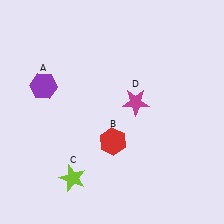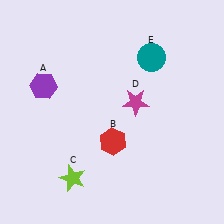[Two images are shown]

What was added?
A teal circle (E) was added in Image 2.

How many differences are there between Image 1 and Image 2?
There is 1 difference between the two images.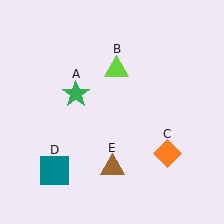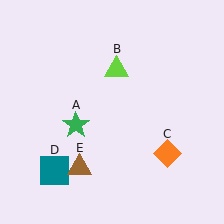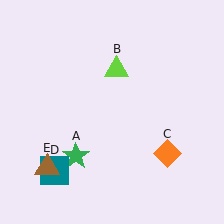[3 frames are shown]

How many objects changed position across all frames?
2 objects changed position: green star (object A), brown triangle (object E).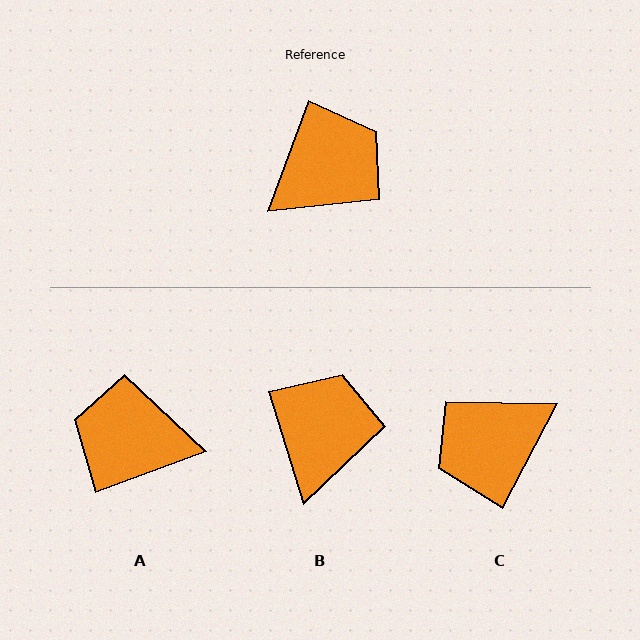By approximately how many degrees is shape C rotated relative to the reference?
Approximately 173 degrees counter-clockwise.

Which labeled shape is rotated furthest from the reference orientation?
C, about 173 degrees away.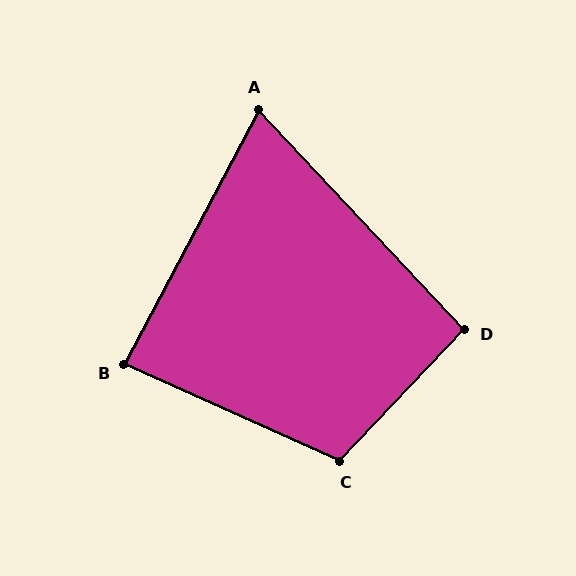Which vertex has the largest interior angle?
C, at approximately 109 degrees.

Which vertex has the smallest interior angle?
A, at approximately 71 degrees.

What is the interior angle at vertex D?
Approximately 94 degrees (approximately right).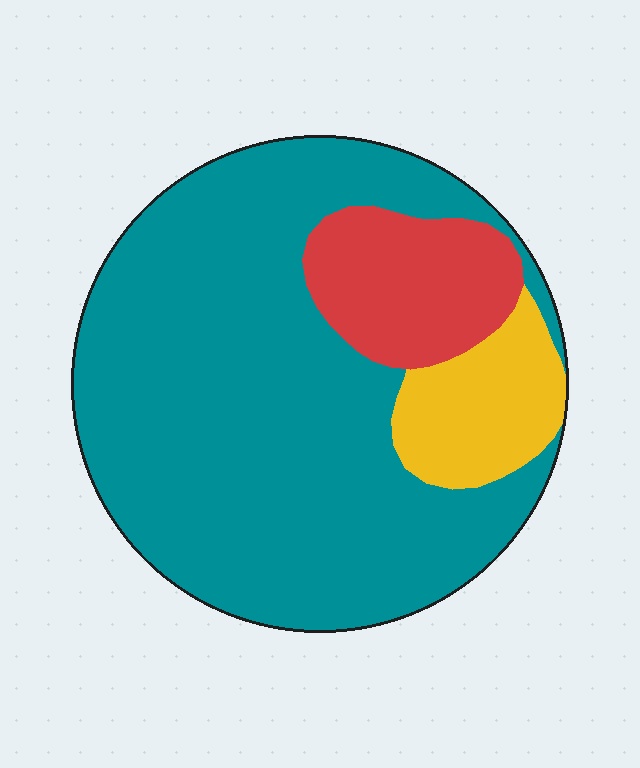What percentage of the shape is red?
Red covers about 15% of the shape.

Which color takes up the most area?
Teal, at roughly 75%.